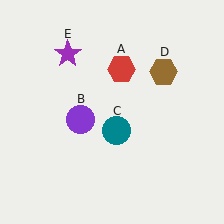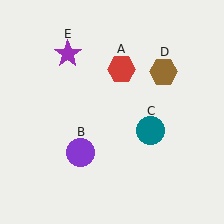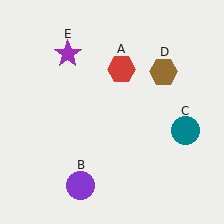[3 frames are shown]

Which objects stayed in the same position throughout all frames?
Red hexagon (object A) and brown hexagon (object D) and purple star (object E) remained stationary.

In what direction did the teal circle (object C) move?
The teal circle (object C) moved right.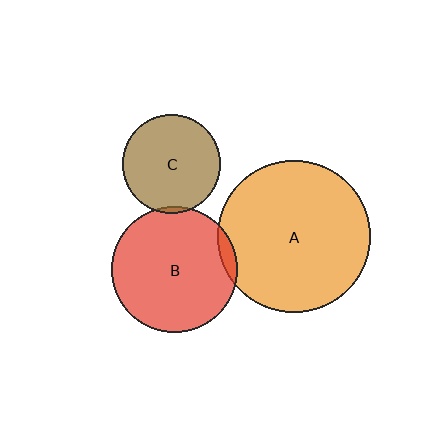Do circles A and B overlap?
Yes.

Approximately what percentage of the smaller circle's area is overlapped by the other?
Approximately 5%.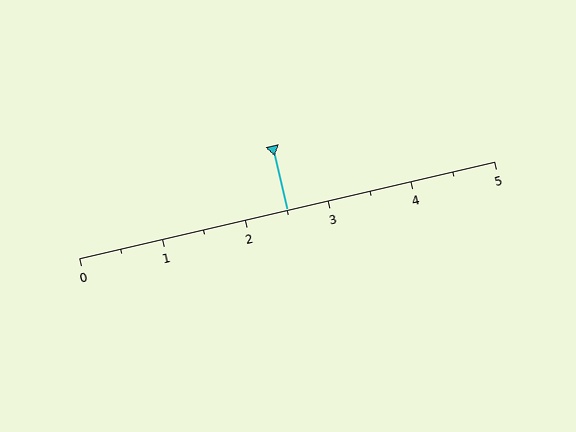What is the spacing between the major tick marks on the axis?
The major ticks are spaced 1 apart.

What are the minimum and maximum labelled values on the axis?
The axis runs from 0 to 5.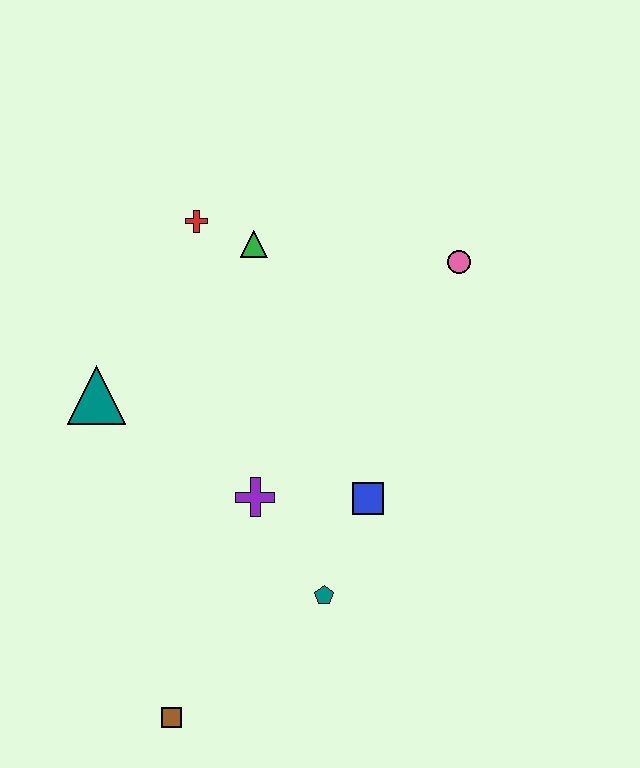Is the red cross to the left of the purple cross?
Yes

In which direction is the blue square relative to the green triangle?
The blue square is below the green triangle.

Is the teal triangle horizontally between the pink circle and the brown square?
No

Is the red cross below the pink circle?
No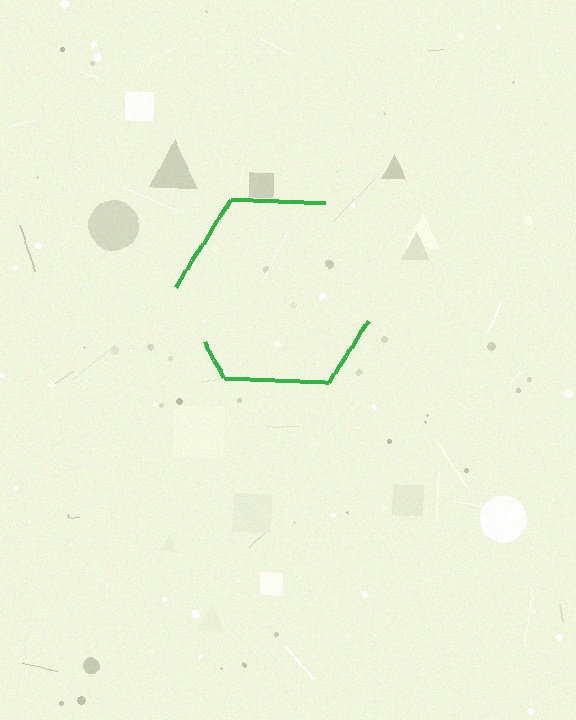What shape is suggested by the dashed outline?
The dashed outline suggests a hexagon.